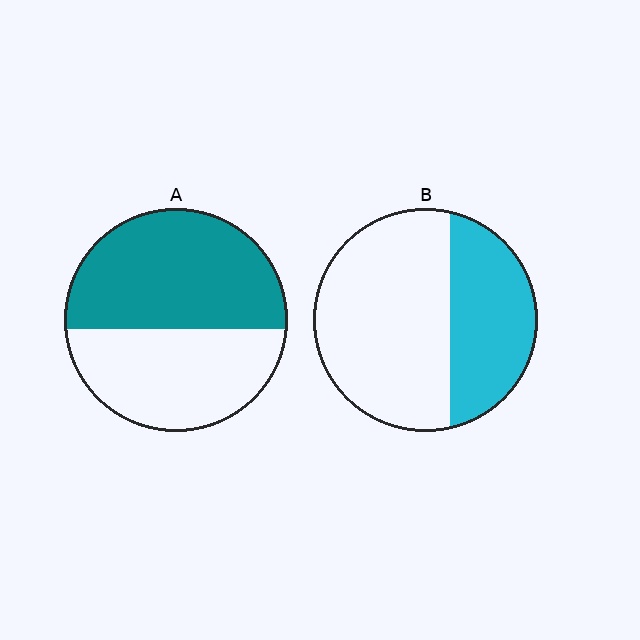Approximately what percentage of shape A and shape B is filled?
A is approximately 55% and B is approximately 35%.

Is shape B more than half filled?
No.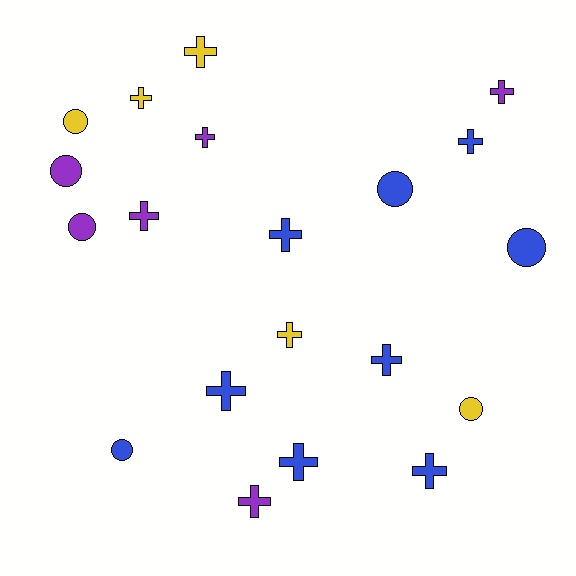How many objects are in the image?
There are 20 objects.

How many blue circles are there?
There are 3 blue circles.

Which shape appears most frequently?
Cross, with 13 objects.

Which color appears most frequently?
Blue, with 9 objects.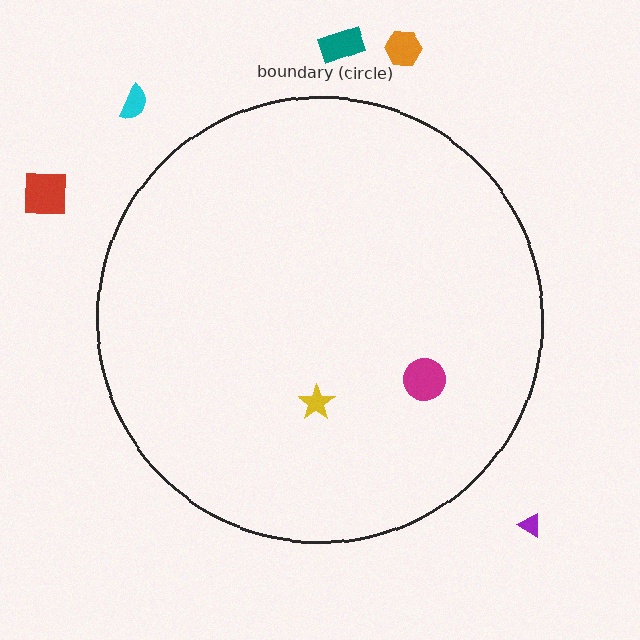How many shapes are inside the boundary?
2 inside, 5 outside.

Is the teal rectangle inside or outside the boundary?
Outside.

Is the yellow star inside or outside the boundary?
Inside.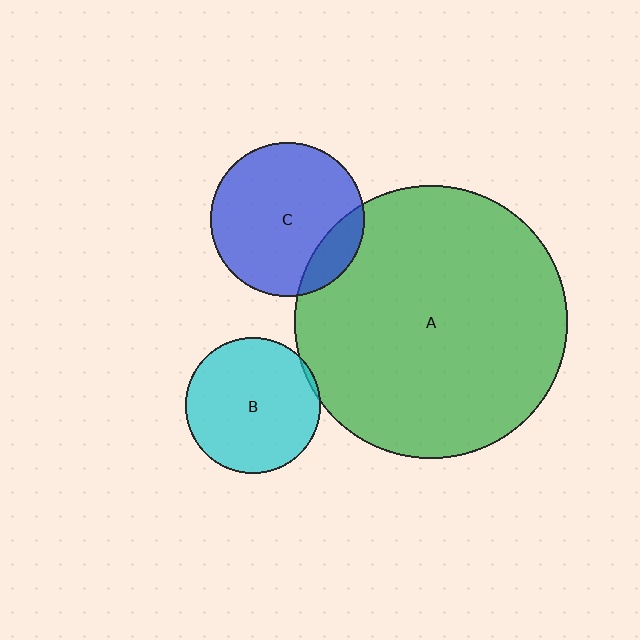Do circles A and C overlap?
Yes.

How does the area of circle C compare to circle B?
Approximately 1.3 times.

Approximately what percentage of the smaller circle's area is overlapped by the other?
Approximately 15%.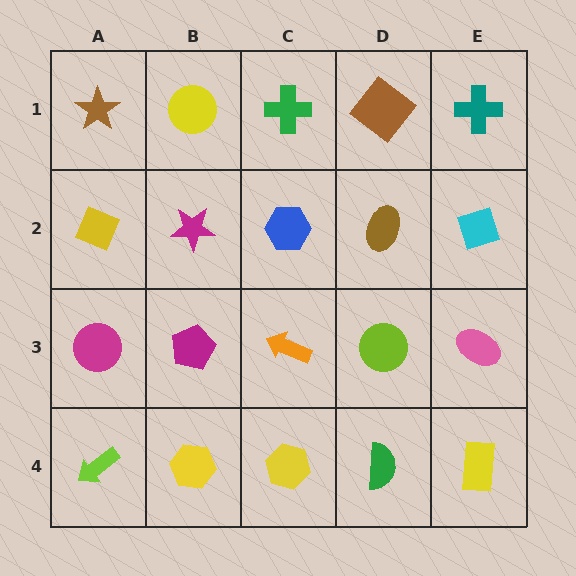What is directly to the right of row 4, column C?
A green semicircle.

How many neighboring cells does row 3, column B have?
4.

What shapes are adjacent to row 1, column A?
A yellow diamond (row 2, column A), a yellow circle (row 1, column B).